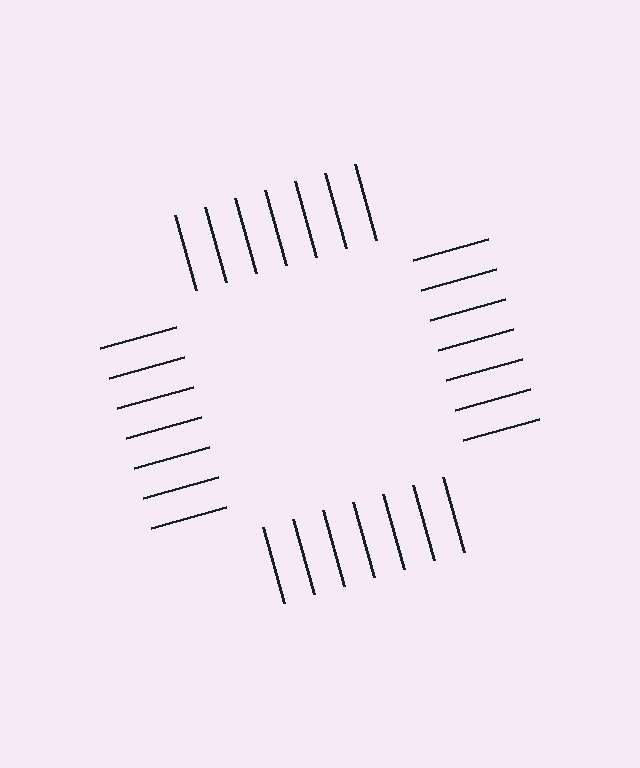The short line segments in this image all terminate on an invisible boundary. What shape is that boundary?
An illusory square — the line segments terminate on its edges but no continuous stroke is drawn.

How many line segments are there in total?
28 — 7 along each of the 4 edges.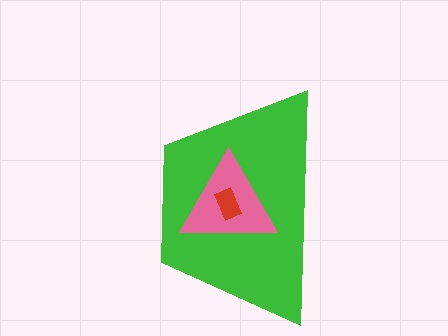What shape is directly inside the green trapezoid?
The pink triangle.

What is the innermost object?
The red rectangle.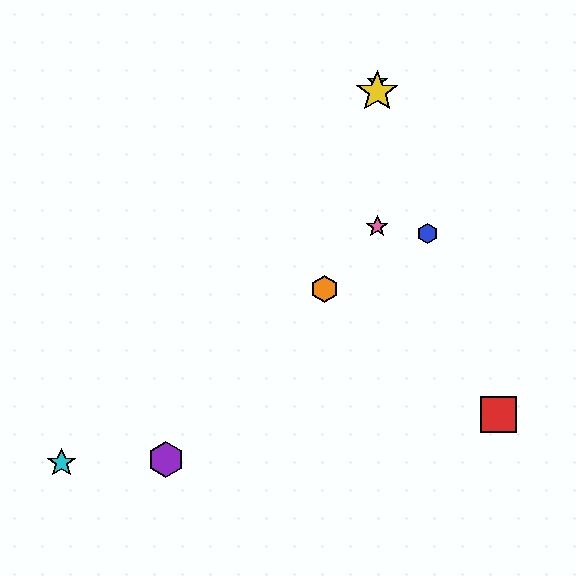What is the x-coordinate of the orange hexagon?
The orange hexagon is at x≈325.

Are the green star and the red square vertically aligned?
No, the green star is at x≈377 and the red square is at x≈498.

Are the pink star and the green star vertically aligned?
Yes, both are at x≈377.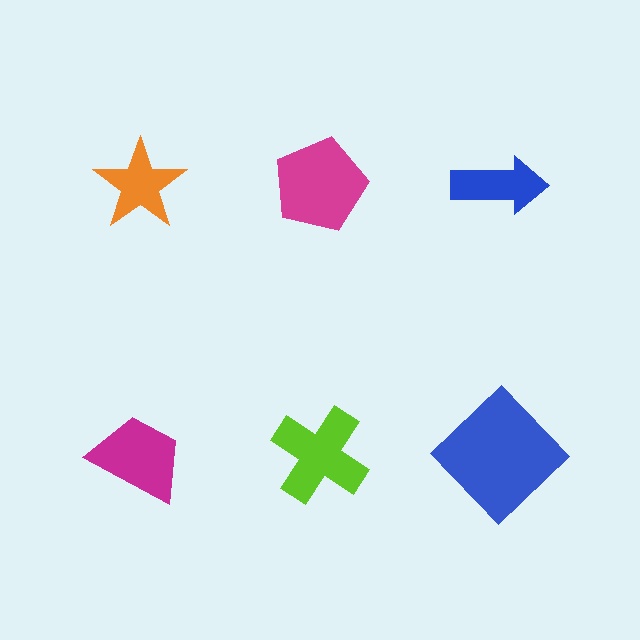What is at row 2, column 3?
A blue diamond.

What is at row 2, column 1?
A magenta trapezoid.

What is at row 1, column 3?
A blue arrow.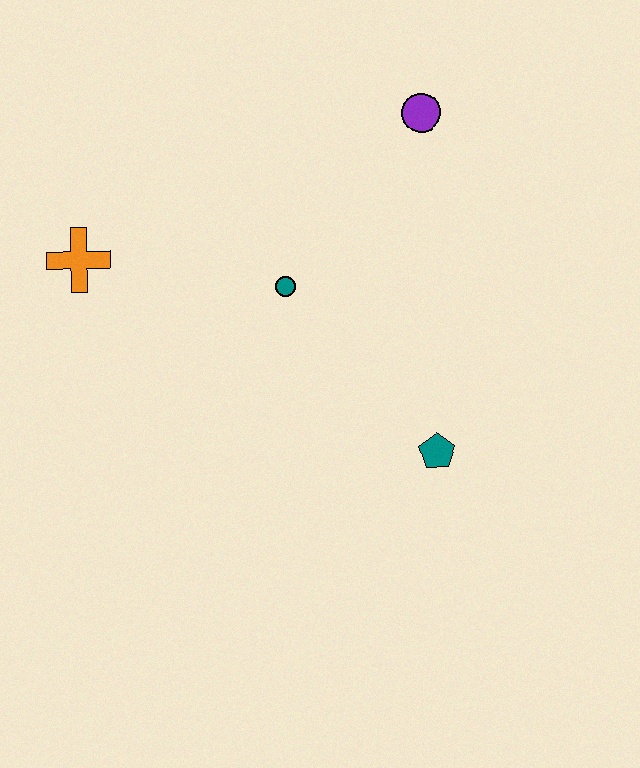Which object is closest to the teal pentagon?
The teal circle is closest to the teal pentagon.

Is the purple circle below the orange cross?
No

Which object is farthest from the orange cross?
The teal pentagon is farthest from the orange cross.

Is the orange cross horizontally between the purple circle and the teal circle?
No